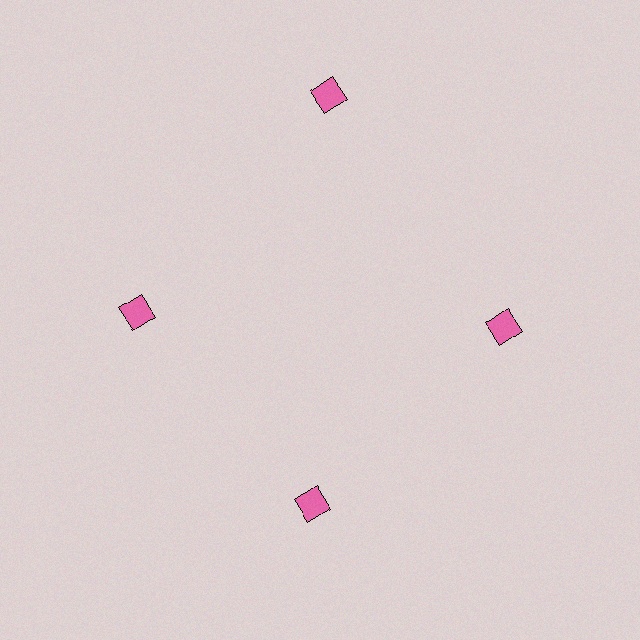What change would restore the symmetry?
The symmetry would be restored by moving it inward, back onto the ring so that all 4 squares sit at equal angles and equal distance from the center.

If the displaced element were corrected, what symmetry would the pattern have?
It would have 4-fold rotational symmetry — the pattern would map onto itself every 90 degrees.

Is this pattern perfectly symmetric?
No. The 4 pink squares are arranged in a ring, but one element near the 12 o'clock position is pushed outward from the center, breaking the 4-fold rotational symmetry.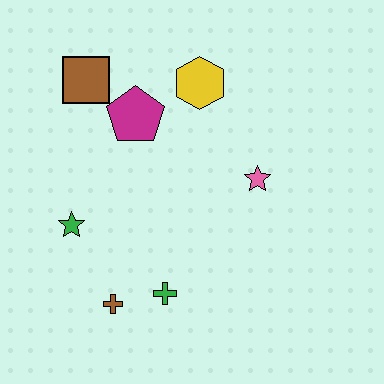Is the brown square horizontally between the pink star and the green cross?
No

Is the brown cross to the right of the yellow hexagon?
No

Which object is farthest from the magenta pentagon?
The brown cross is farthest from the magenta pentagon.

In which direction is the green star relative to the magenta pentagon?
The green star is below the magenta pentagon.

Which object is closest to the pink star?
The yellow hexagon is closest to the pink star.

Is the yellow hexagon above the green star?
Yes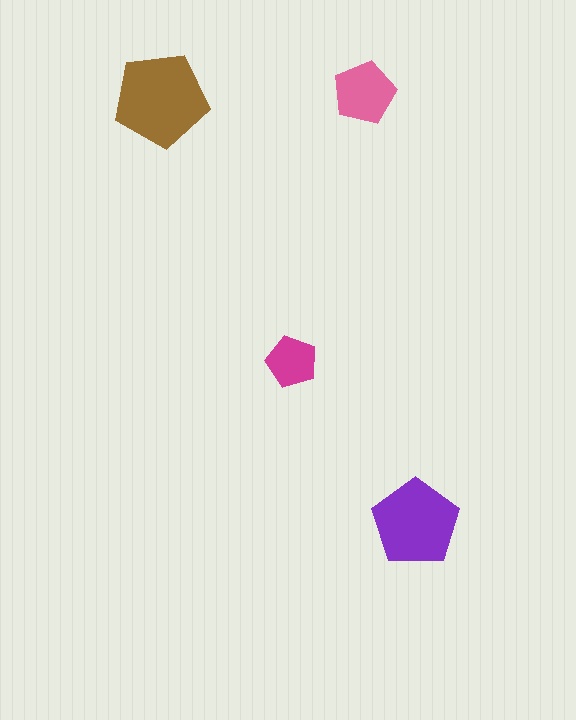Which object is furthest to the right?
The purple pentagon is rightmost.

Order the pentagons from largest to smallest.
the brown one, the purple one, the pink one, the magenta one.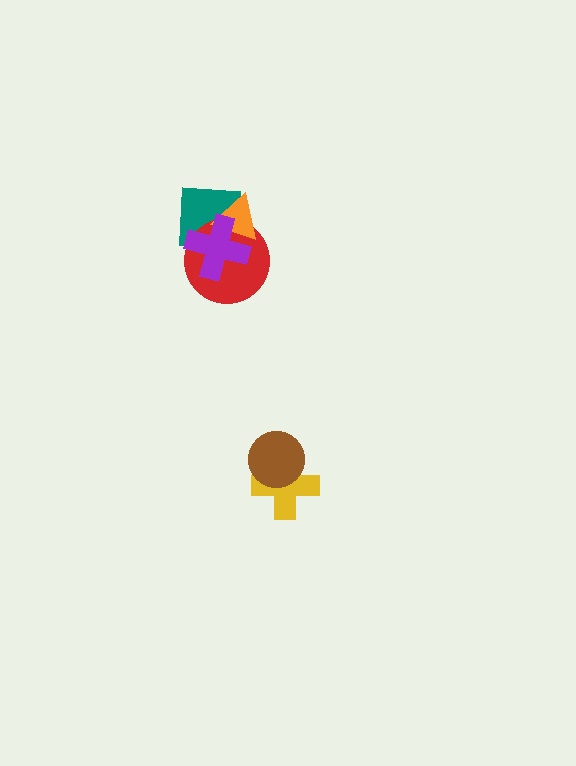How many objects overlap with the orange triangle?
3 objects overlap with the orange triangle.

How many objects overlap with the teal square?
3 objects overlap with the teal square.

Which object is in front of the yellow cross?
The brown circle is in front of the yellow cross.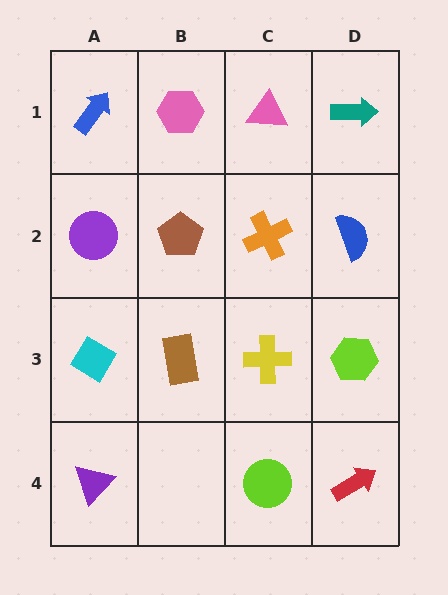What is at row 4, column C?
A lime circle.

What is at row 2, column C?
An orange cross.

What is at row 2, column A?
A purple circle.